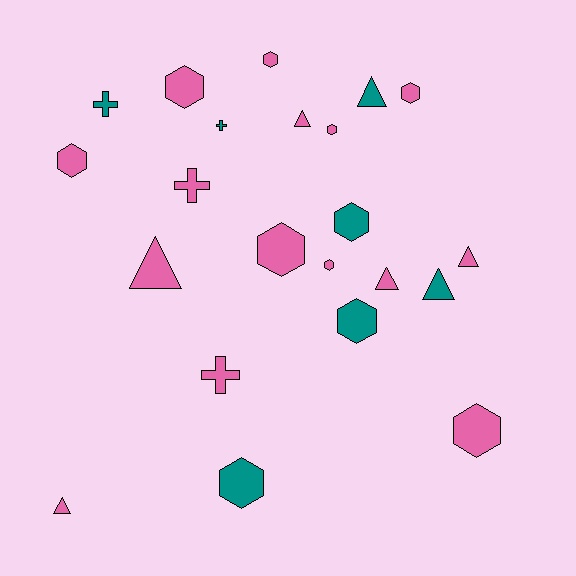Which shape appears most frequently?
Hexagon, with 11 objects.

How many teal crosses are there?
There are 2 teal crosses.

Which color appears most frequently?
Pink, with 15 objects.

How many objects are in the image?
There are 22 objects.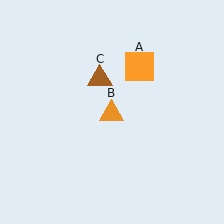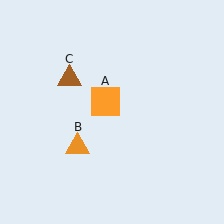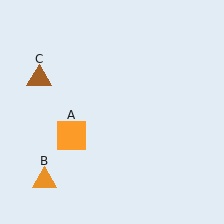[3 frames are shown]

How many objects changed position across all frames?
3 objects changed position: orange square (object A), orange triangle (object B), brown triangle (object C).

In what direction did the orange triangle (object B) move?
The orange triangle (object B) moved down and to the left.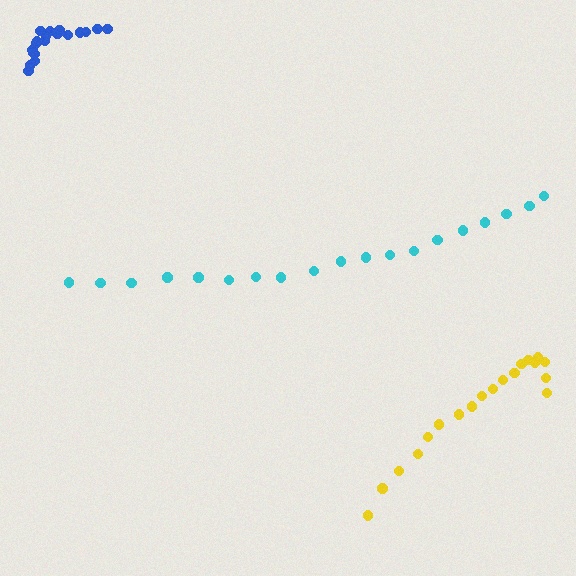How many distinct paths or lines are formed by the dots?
There are 3 distinct paths.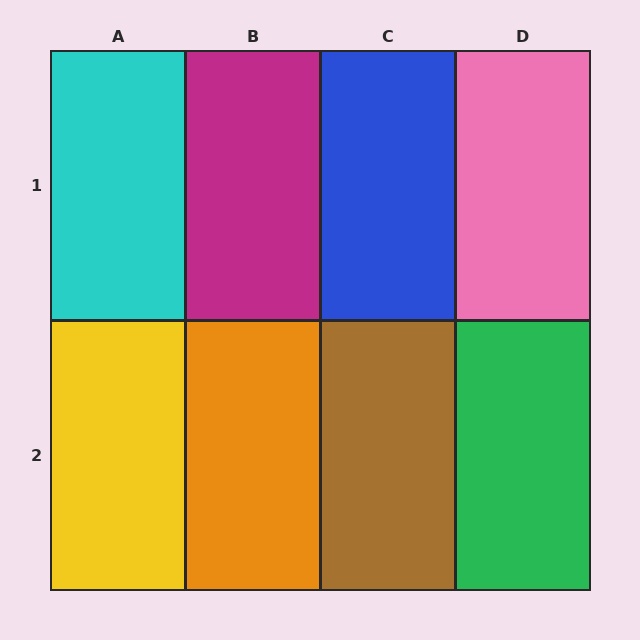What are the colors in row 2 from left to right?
Yellow, orange, brown, green.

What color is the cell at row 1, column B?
Magenta.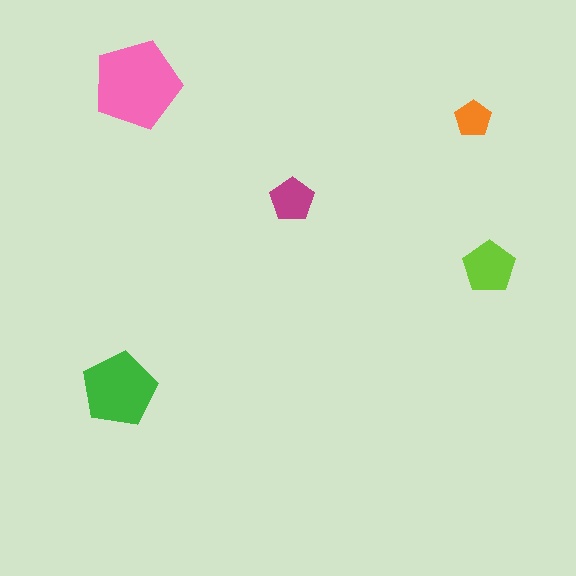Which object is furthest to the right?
The lime pentagon is rightmost.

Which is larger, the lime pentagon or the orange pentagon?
The lime one.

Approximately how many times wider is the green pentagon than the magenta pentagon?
About 1.5 times wider.